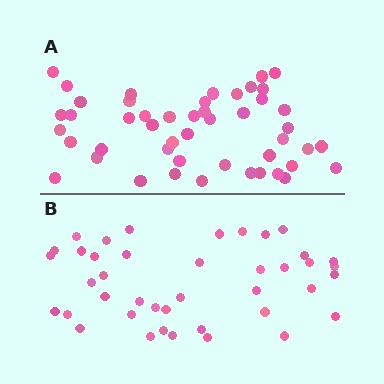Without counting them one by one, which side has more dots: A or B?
Region A (the top region) has more dots.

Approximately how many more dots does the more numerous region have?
Region A has roughly 8 or so more dots than region B.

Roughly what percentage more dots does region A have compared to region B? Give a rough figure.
About 15% more.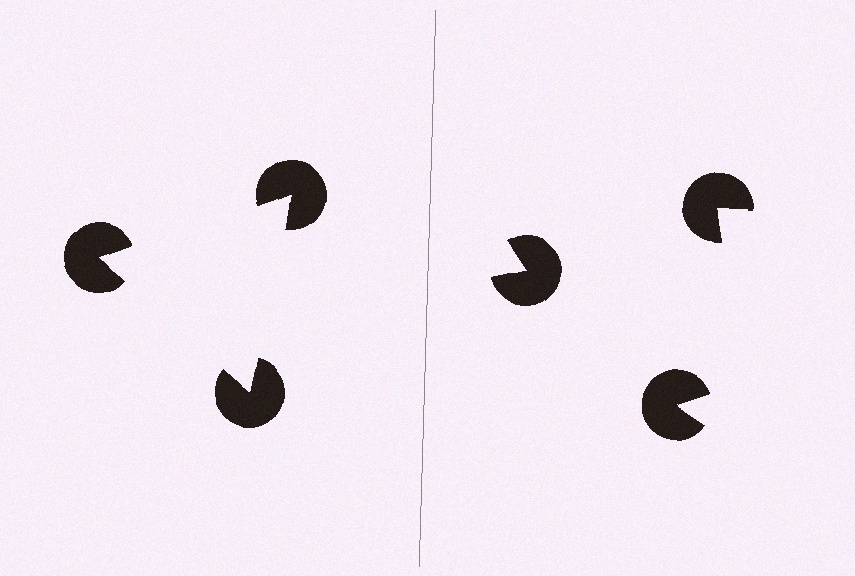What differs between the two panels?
The pac-man discs are positioned identically on both sides; only the wedge orientations differ. On the left they align to a triangle; on the right they are misaligned.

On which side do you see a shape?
An illusory triangle appears on the left side. On the right side the wedge cuts are rotated, so no coherent shape forms.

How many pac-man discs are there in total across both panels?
6 — 3 on each side.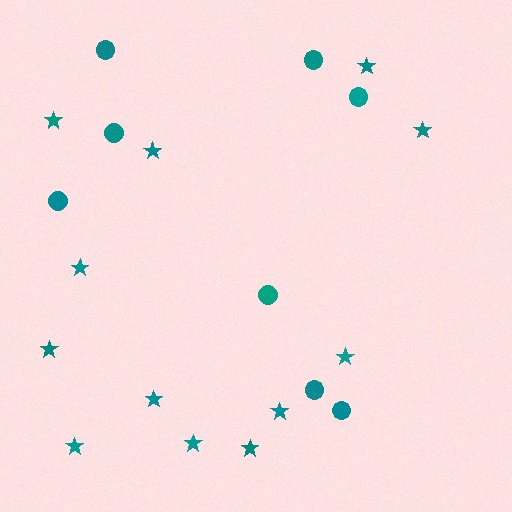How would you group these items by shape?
There are 2 groups: one group of stars (12) and one group of circles (8).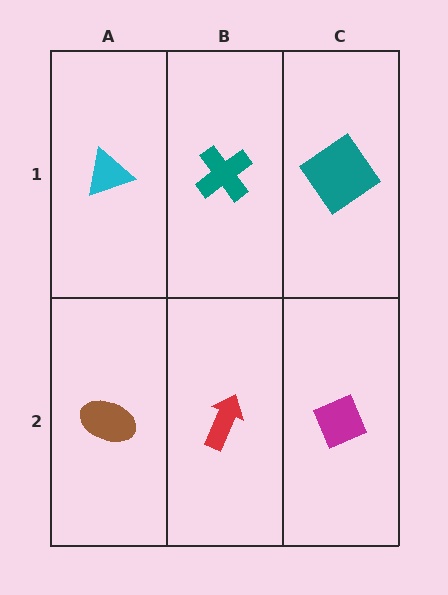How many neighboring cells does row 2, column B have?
3.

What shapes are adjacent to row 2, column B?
A teal cross (row 1, column B), a brown ellipse (row 2, column A), a magenta diamond (row 2, column C).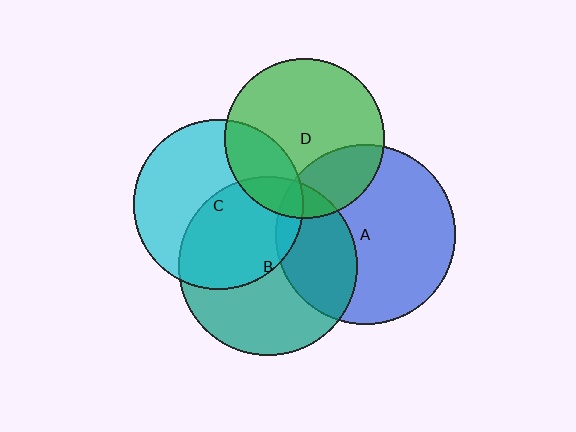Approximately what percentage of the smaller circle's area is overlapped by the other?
Approximately 45%.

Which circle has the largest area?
Circle A (blue).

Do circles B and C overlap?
Yes.